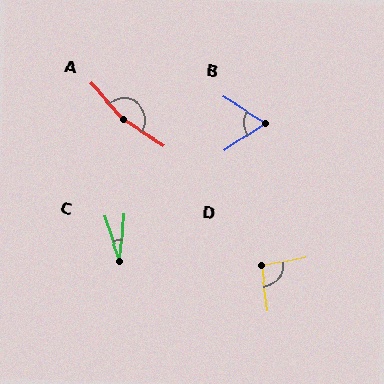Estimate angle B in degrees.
Approximately 66 degrees.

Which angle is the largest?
A, at approximately 165 degrees.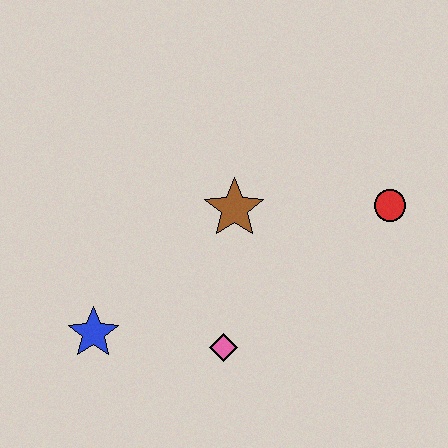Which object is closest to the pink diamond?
The blue star is closest to the pink diamond.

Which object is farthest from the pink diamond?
The red circle is farthest from the pink diamond.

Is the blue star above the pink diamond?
Yes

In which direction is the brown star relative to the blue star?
The brown star is to the right of the blue star.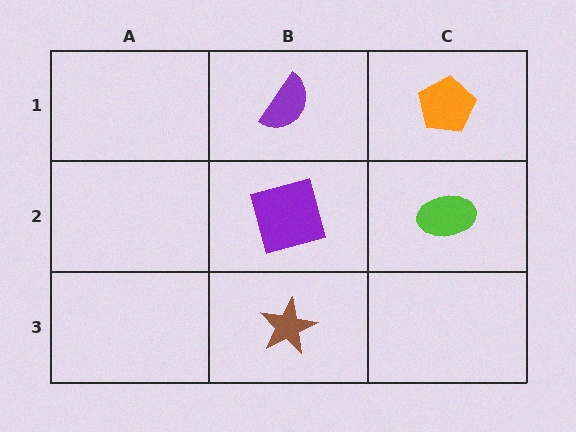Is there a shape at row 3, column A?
No, that cell is empty.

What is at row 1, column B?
A purple semicircle.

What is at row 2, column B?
A purple square.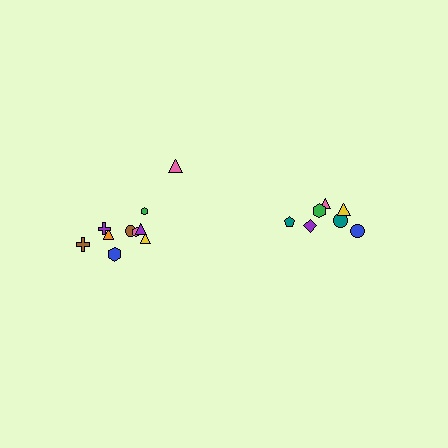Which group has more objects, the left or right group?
The left group.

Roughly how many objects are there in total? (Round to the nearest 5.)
Roughly 15 objects in total.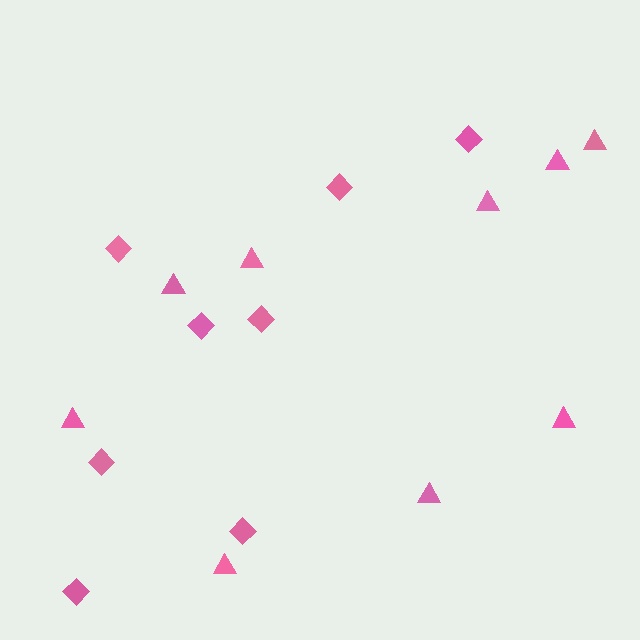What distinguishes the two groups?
There are 2 groups: one group of triangles (9) and one group of diamonds (8).